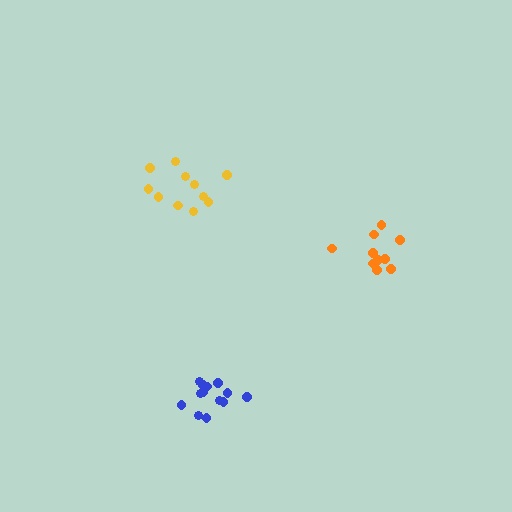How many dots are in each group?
Group 1: 11 dots, Group 2: 14 dots, Group 3: 10 dots (35 total).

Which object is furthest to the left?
The yellow cluster is leftmost.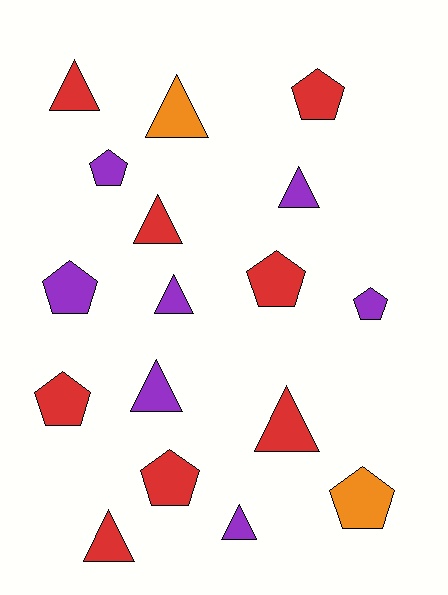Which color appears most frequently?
Red, with 8 objects.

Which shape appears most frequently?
Triangle, with 9 objects.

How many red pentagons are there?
There are 4 red pentagons.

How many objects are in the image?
There are 17 objects.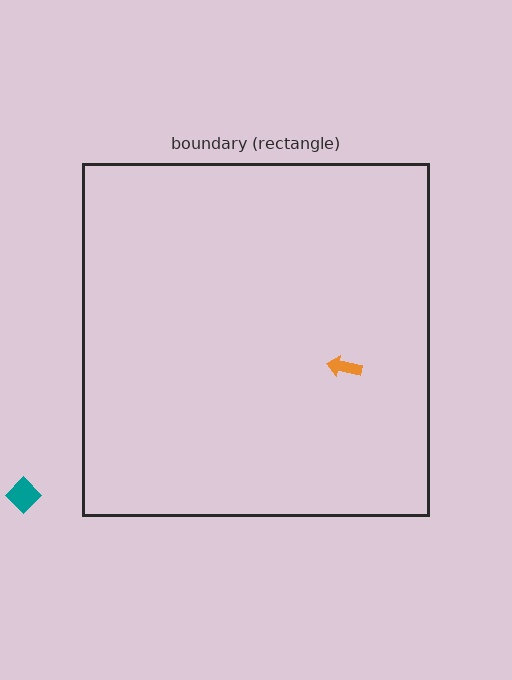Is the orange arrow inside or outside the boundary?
Inside.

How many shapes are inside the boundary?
1 inside, 1 outside.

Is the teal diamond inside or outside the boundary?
Outside.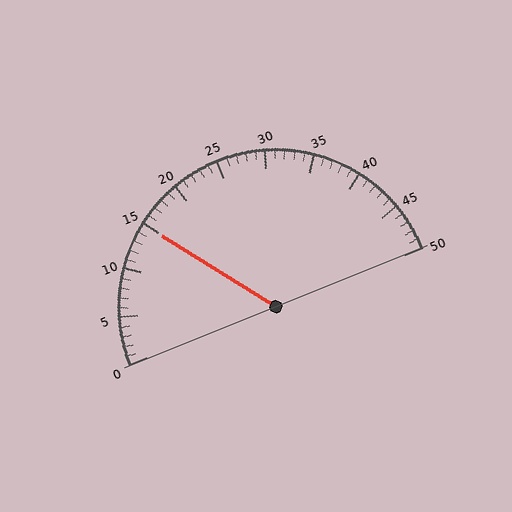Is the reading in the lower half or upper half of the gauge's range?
The reading is in the lower half of the range (0 to 50).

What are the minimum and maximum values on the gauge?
The gauge ranges from 0 to 50.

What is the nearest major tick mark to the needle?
The nearest major tick mark is 15.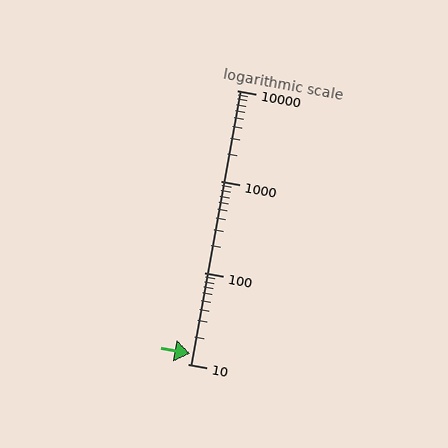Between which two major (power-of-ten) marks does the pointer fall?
The pointer is between 10 and 100.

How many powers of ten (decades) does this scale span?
The scale spans 3 decades, from 10 to 10000.